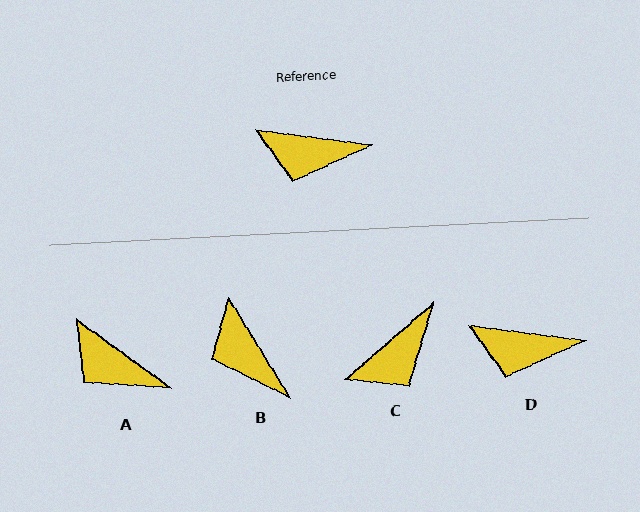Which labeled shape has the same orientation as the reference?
D.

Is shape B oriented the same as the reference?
No, it is off by about 51 degrees.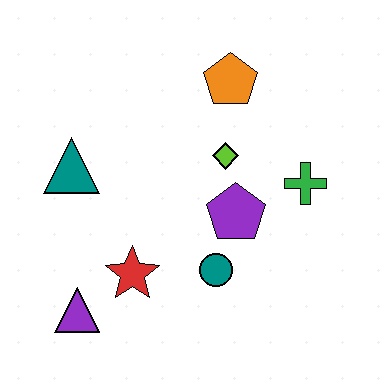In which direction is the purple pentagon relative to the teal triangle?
The purple pentagon is to the right of the teal triangle.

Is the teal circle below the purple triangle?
No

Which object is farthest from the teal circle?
The orange pentagon is farthest from the teal circle.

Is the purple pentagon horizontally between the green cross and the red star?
Yes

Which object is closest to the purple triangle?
The red star is closest to the purple triangle.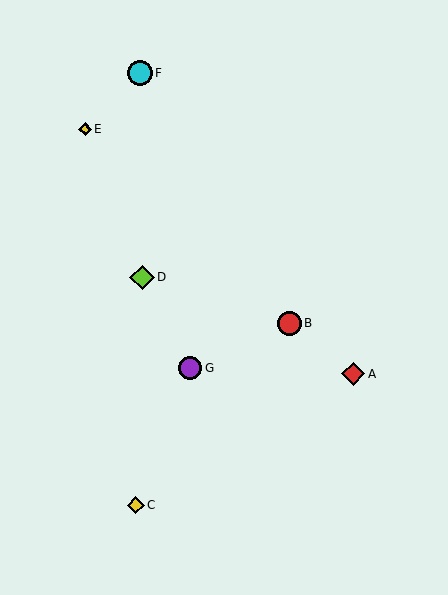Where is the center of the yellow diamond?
The center of the yellow diamond is at (85, 129).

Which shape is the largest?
The cyan circle (labeled F) is the largest.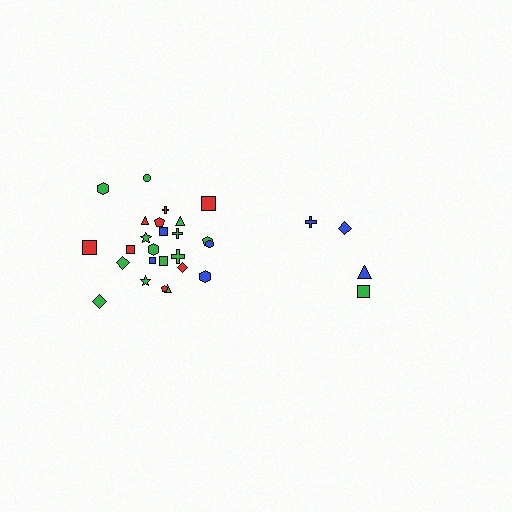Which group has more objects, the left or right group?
The left group.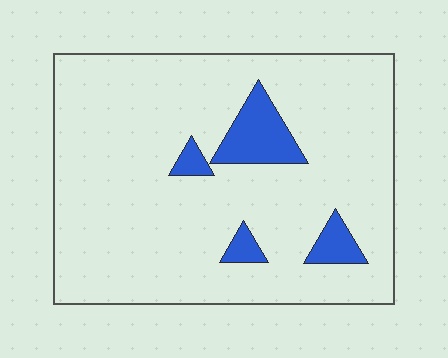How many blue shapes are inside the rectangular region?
4.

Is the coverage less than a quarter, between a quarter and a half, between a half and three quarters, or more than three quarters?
Less than a quarter.